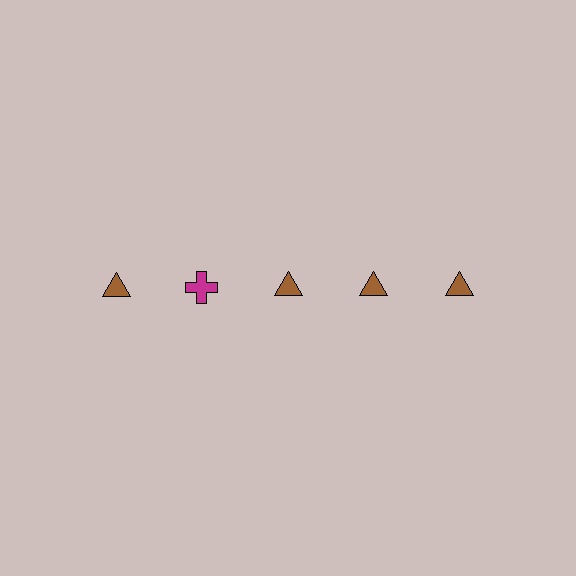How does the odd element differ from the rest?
It differs in both color (magenta instead of brown) and shape (cross instead of triangle).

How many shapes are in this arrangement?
There are 5 shapes arranged in a grid pattern.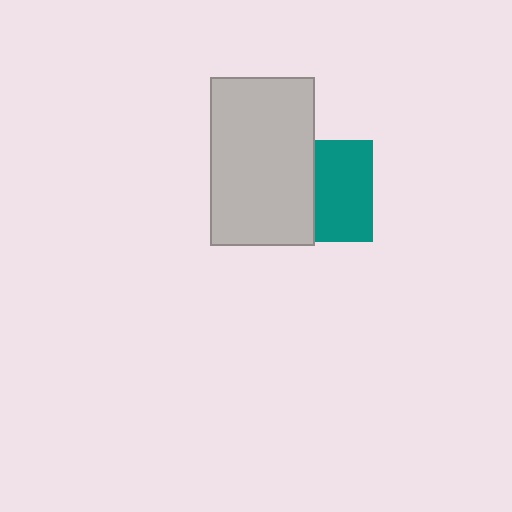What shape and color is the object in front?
The object in front is a light gray rectangle.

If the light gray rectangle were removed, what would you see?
You would see the complete teal square.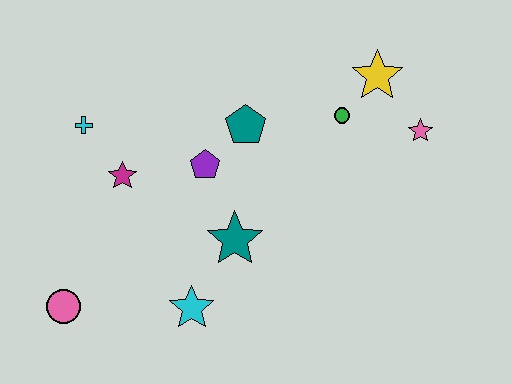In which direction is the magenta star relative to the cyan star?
The magenta star is above the cyan star.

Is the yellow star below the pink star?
No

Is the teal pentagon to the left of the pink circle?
No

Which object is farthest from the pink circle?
The pink star is farthest from the pink circle.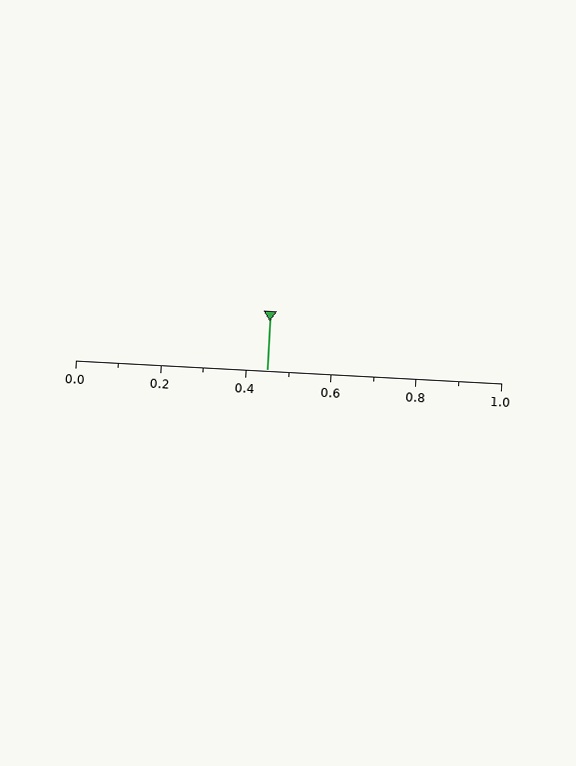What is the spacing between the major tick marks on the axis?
The major ticks are spaced 0.2 apart.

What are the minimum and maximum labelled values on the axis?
The axis runs from 0.0 to 1.0.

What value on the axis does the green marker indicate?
The marker indicates approximately 0.45.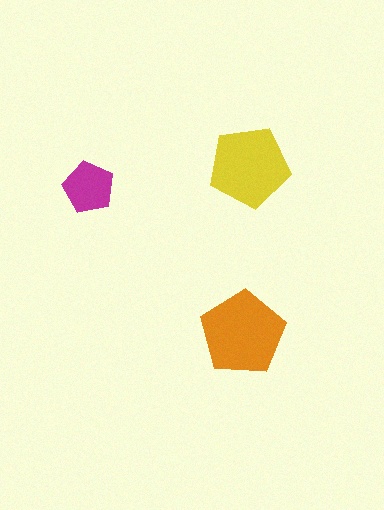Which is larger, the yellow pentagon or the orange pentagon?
The orange one.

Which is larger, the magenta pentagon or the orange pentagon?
The orange one.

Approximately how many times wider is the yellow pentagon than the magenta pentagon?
About 1.5 times wider.